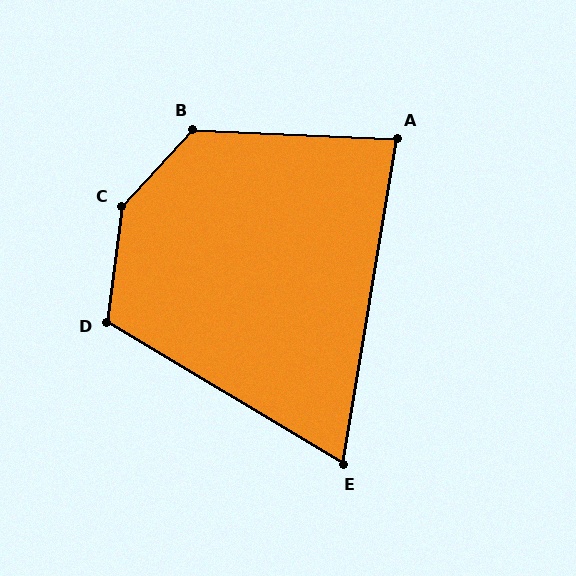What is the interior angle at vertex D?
Approximately 113 degrees (obtuse).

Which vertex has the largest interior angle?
C, at approximately 145 degrees.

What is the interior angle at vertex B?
Approximately 130 degrees (obtuse).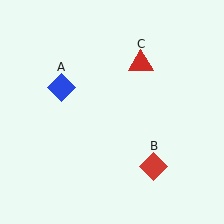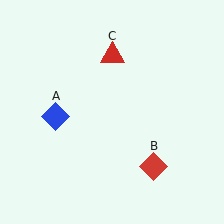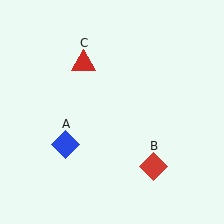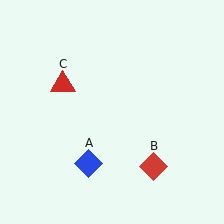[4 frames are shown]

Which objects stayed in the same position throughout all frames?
Red diamond (object B) remained stationary.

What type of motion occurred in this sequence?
The blue diamond (object A), red triangle (object C) rotated counterclockwise around the center of the scene.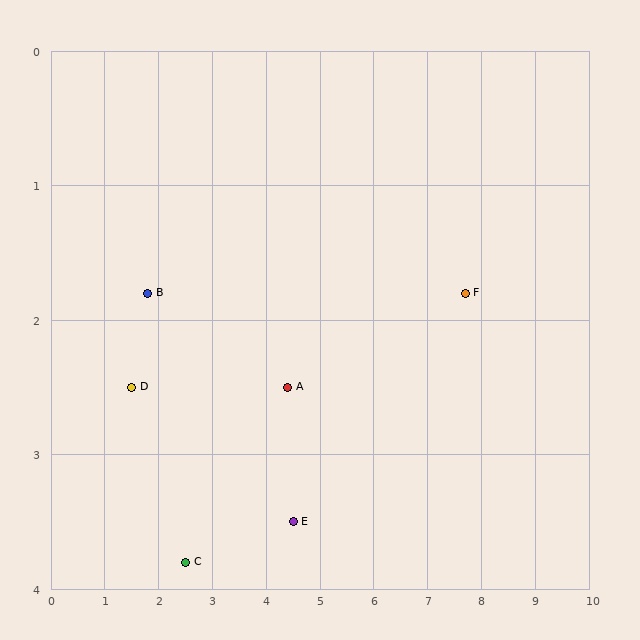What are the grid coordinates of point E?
Point E is at approximately (4.5, 3.5).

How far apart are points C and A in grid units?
Points C and A are about 2.3 grid units apart.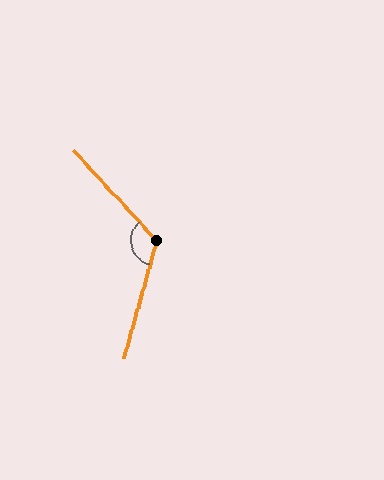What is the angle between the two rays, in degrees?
Approximately 122 degrees.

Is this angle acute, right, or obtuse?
It is obtuse.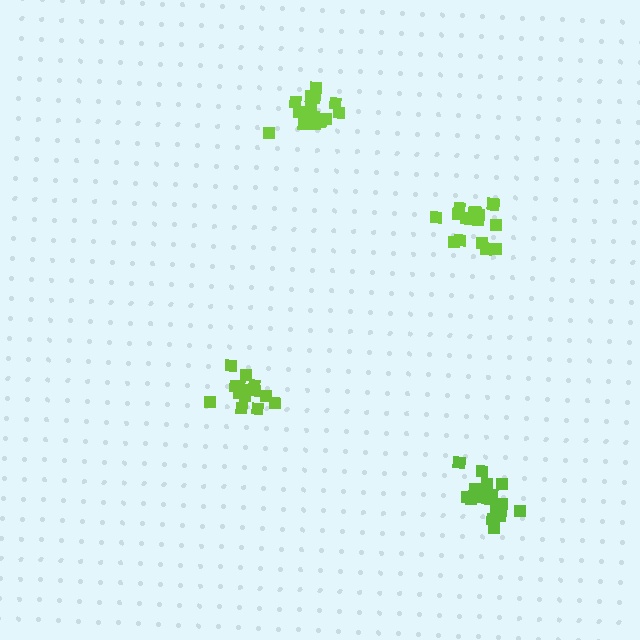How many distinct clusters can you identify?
There are 4 distinct clusters.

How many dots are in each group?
Group 1: 14 dots, Group 2: 17 dots, Group 3: 18 dots, Group 4: 16 dots (65 total).